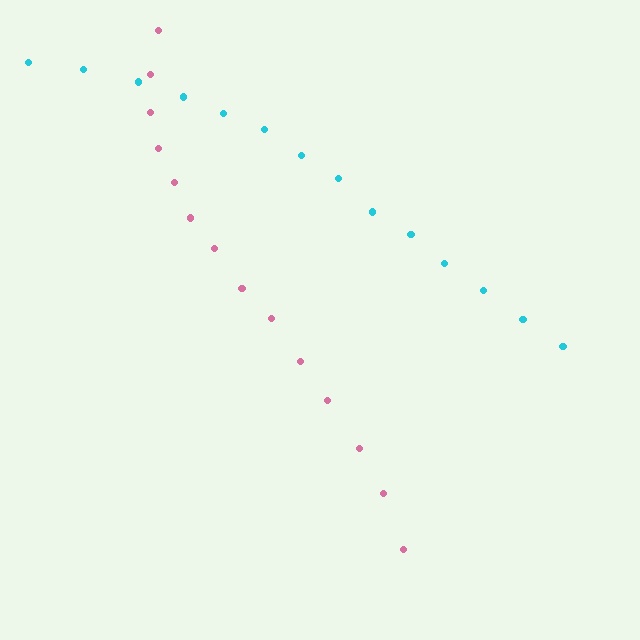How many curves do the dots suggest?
There are 2 distinct paths.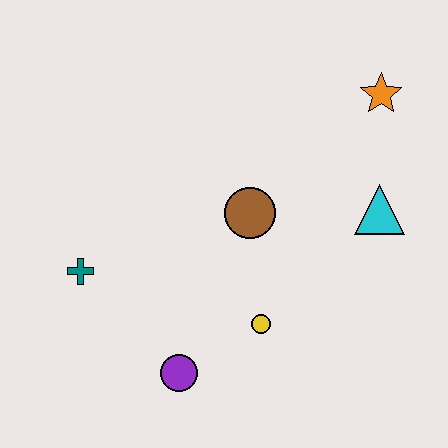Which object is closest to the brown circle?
The yellow circle is closest to the brown circle.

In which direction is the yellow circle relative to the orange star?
The yellow circle is below the orange star.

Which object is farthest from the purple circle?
The orange star is farthest from the purple circle.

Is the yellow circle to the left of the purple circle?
No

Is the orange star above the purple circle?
Yes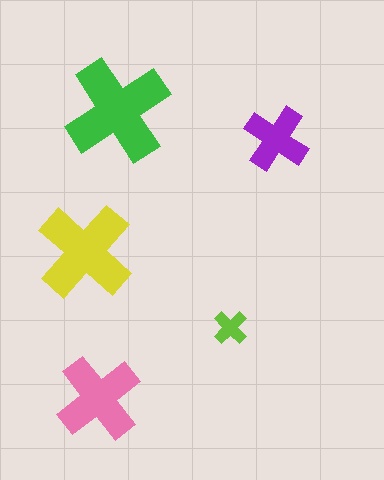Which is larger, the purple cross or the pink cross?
The pink one.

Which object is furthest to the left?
The yellow cross is leftmost.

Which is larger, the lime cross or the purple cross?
The purple one.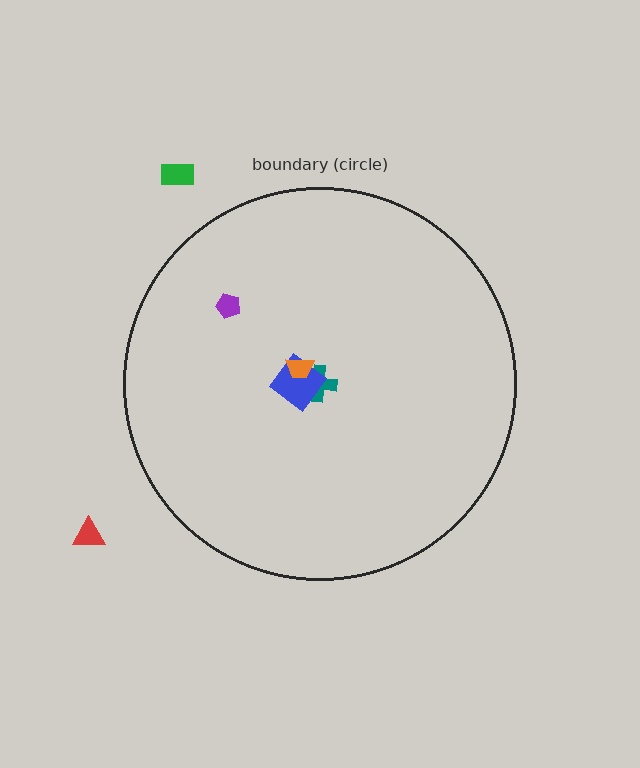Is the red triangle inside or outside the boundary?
Outside.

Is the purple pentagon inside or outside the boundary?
Inside.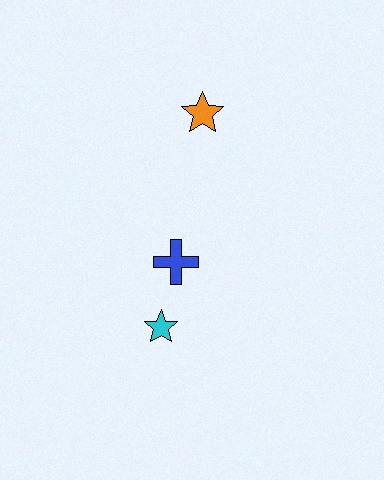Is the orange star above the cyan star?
Yes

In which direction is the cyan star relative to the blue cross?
The cyan star is below the blue cross.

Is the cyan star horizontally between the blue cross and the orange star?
No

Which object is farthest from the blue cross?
The orange star is farthest from the blue cross.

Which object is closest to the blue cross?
The cyan star is closest to the blue cross.